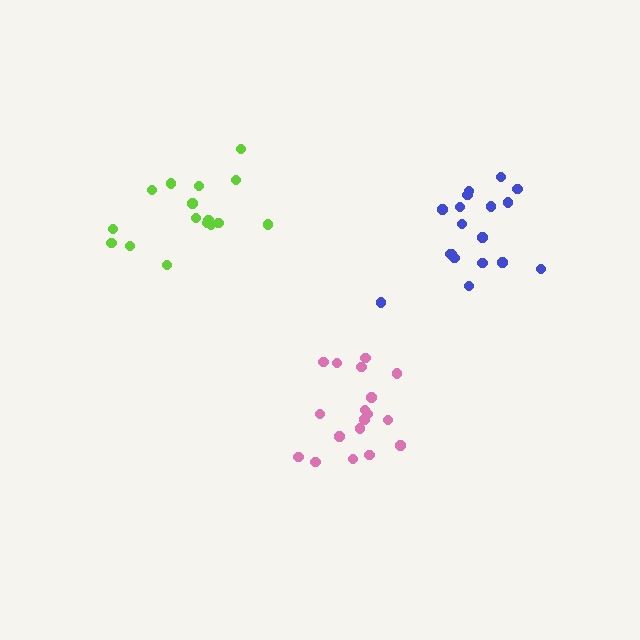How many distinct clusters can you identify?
There are 3 distinct clusters.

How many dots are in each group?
Group 1: 18 dots, Group 2: 16 dots, Group 3: 18 dots (52 total).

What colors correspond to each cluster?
The clusters are colored: pink, lime, blue.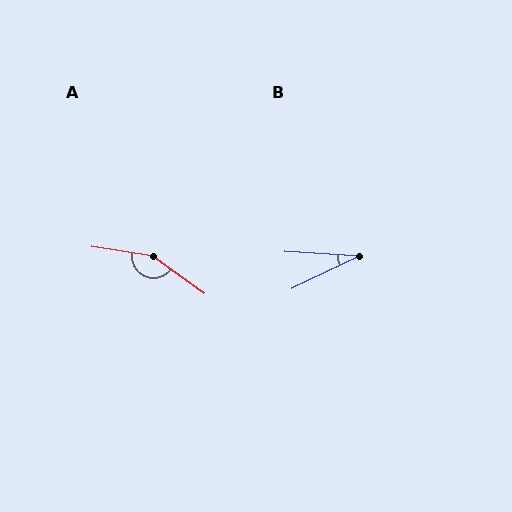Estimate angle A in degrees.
Approximately 154 degrees.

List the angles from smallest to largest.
B (29°), A (154°).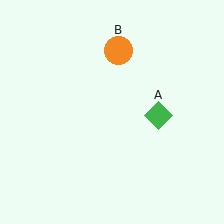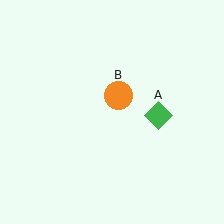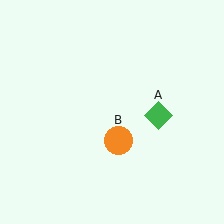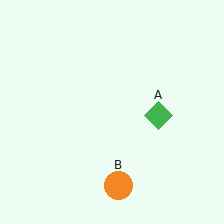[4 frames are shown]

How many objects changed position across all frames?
1 object changed position: orange circle (object B).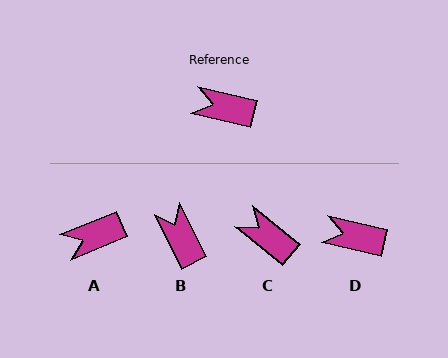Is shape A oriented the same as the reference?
No, it is off by about 36 degrees.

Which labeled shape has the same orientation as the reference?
D.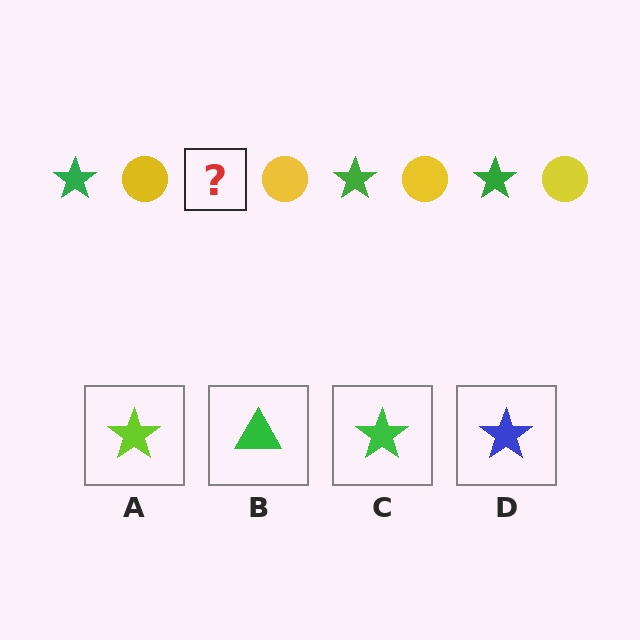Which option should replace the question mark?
Option C.